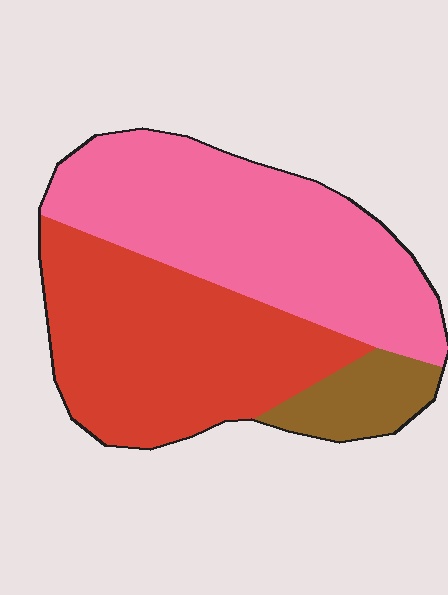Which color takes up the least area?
Brown, at roughly 10%.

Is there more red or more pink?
Pink.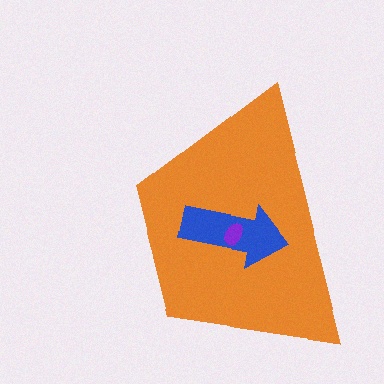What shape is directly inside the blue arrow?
The purple ellipse.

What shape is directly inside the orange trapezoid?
The blue arrow.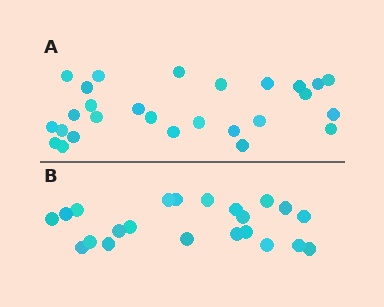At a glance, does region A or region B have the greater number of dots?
Region A (the top region) has more dots.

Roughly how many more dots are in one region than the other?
Region A has about 5 more dots than region B.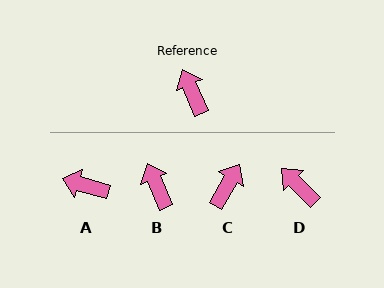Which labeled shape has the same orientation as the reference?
B.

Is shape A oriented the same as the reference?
No, it is off by about 51 degrees.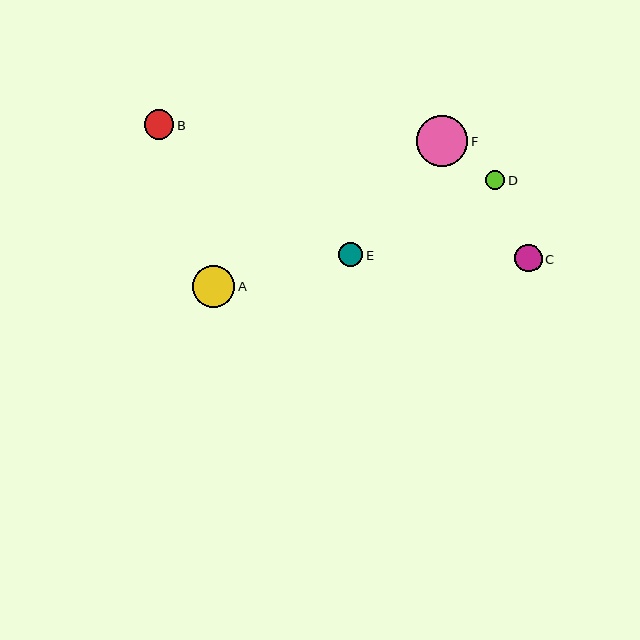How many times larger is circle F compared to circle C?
Circle F is approximately 1.9 times the size of circle C.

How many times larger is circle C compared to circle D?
Circle C is approximately 1.5 times the size of circle D.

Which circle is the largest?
Circle F is the largest with a size of approximately 51 pixels.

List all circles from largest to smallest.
From largest to smallest: F, A, B, C, E, D.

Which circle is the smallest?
Circle D is the smallest with a size of approximately 19 pixels.